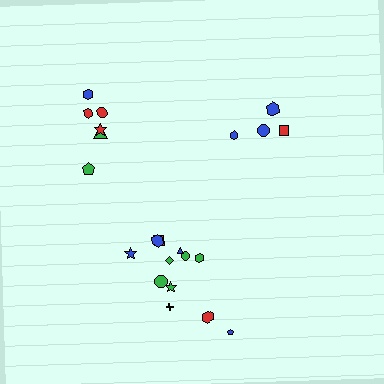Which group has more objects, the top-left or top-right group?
The top-left group.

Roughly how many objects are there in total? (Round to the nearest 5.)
Roughly 20 objects in total.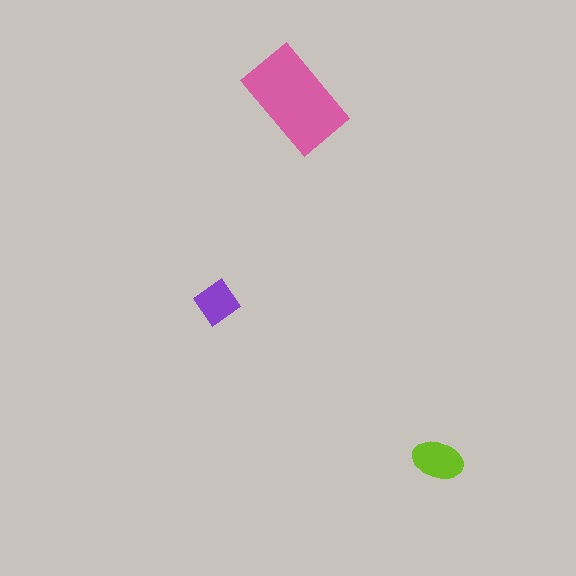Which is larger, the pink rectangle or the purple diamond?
The pink rectangle.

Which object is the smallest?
The purple diamond.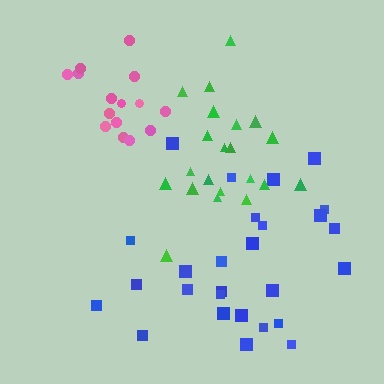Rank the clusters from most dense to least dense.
pink, green, blue.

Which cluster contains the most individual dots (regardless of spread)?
Blue (27).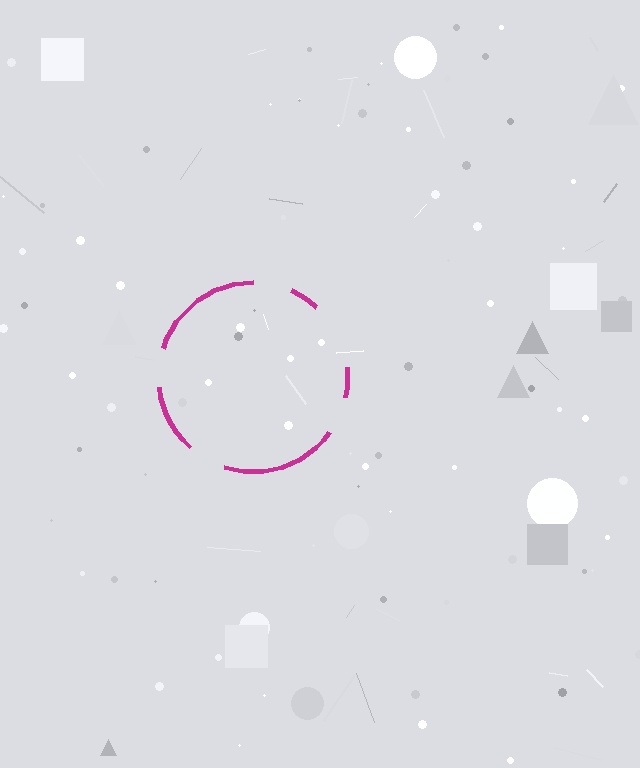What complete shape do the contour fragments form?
The contour fragments form a circle.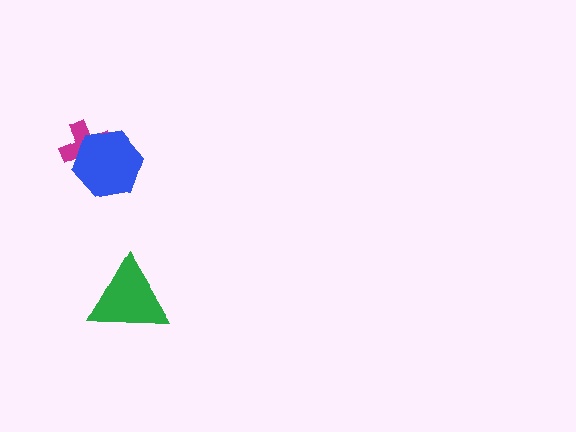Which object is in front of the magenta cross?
The blue hexagon is in front of the magenta cross.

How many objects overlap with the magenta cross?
1 object overlaps with the magenta cross.